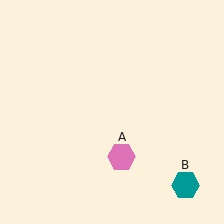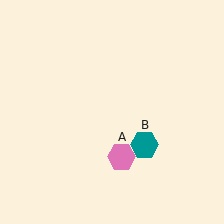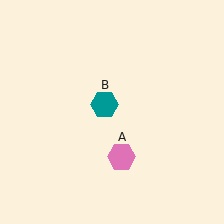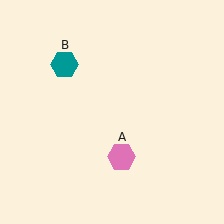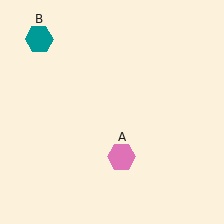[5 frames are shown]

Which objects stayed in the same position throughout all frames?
Pink hexagon (object A) remained stationary.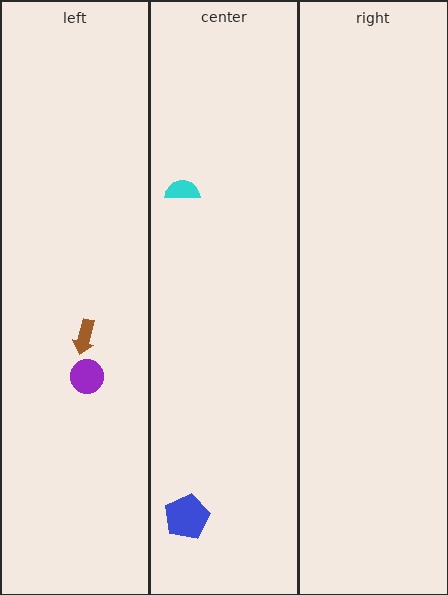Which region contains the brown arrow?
The left region.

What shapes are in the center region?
The cyan semicircle, the blue pentagon.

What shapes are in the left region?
The brown arrow, the purple circle.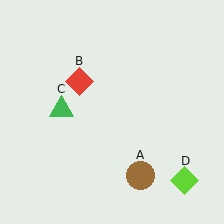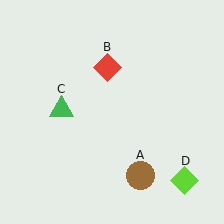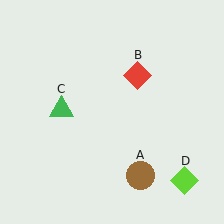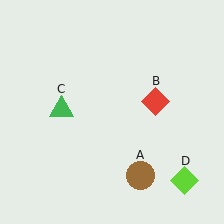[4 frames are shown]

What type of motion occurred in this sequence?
The red diamond (object B) rotated clockwise around the center of the scene.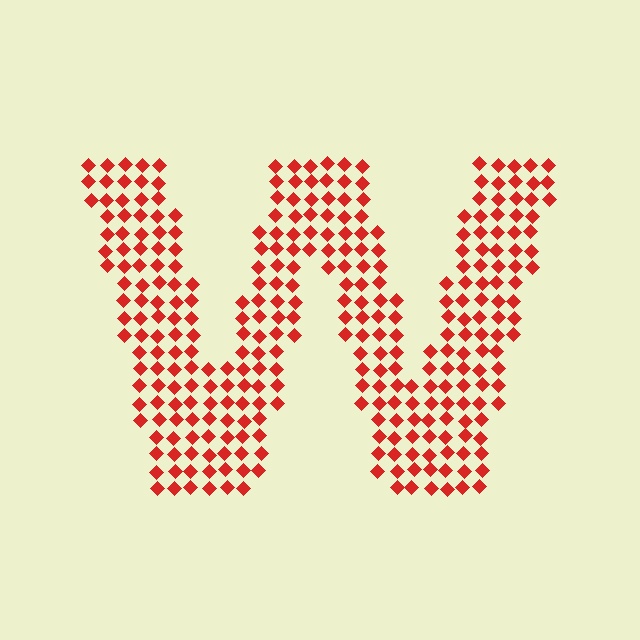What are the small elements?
The small elements are diamonds.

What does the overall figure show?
The overall figure shows the letter W.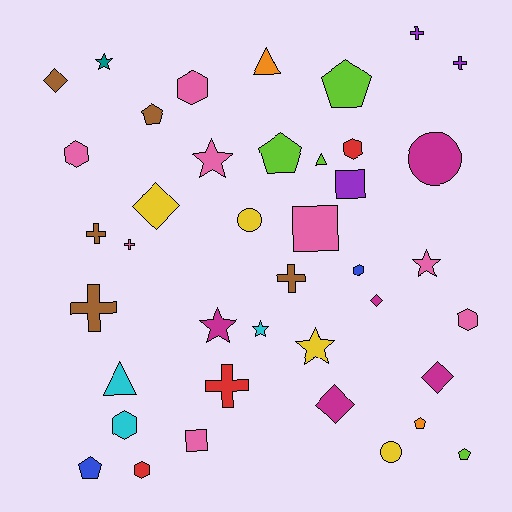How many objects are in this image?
There are 40 objects.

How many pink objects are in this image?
There are 8 pink objects.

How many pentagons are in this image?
There are 6 pentagons.